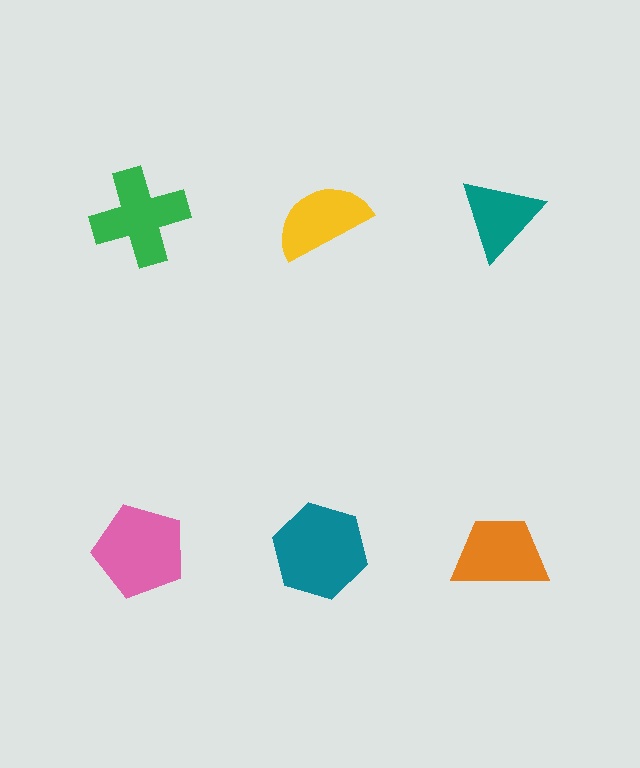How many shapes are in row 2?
3 shapes.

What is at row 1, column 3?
A teal triangle.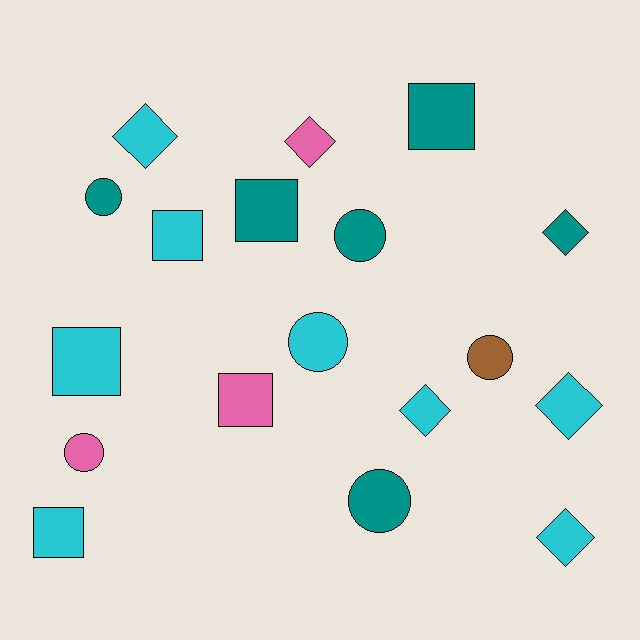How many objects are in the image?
There are 18 objects.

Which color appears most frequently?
Cyan, with 8 objects.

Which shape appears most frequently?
Diamond, with 6 objects.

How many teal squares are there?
There are 2 teal squares.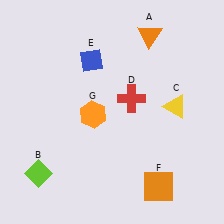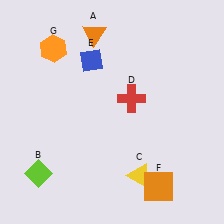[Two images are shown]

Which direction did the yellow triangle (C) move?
The yellow triangle (C) moved down.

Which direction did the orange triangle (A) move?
The orange triangle (A) moved left.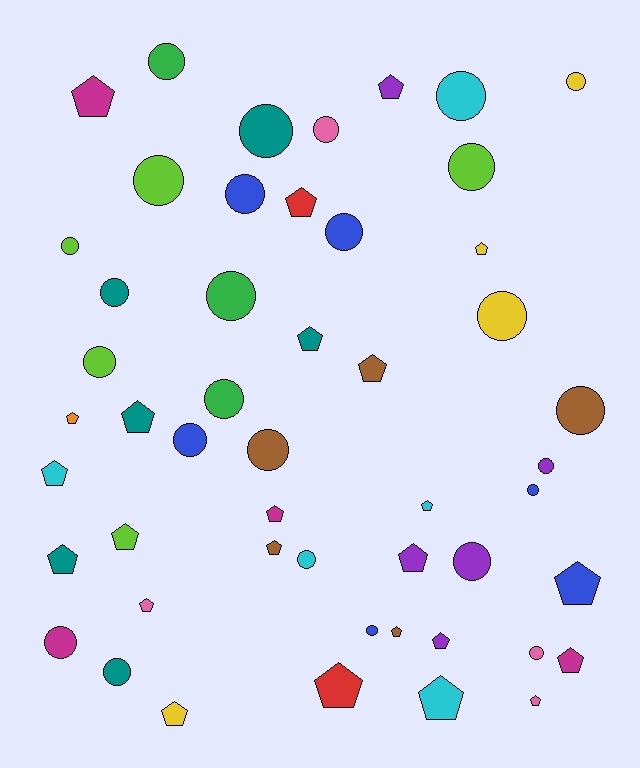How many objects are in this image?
There are 50 objects.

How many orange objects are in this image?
There is 1 orange object.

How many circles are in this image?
There are 26 circles.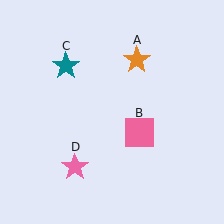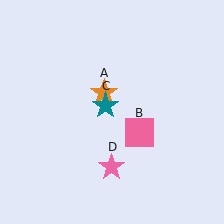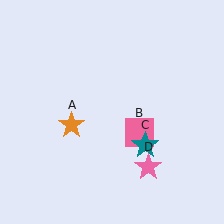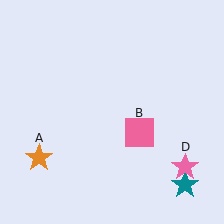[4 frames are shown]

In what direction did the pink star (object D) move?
The pink star (object D) moved right.